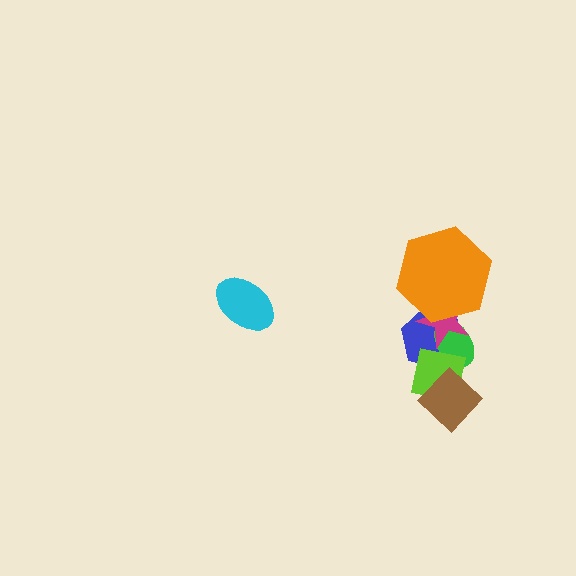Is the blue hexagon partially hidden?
Yes, it is partially covered by another shape.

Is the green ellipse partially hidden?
Yes, it is partially covered by another shape.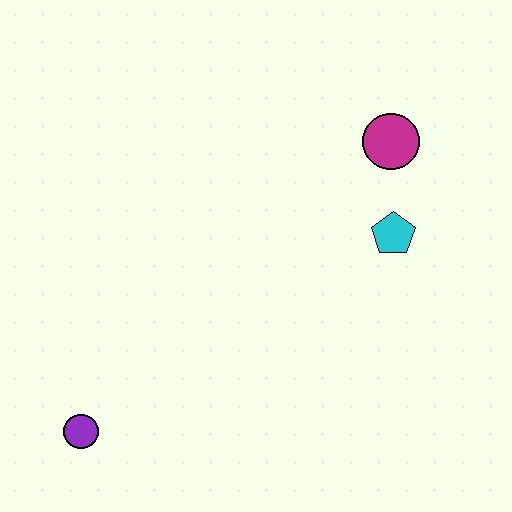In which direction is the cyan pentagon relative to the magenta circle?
The cyan pentagon is below the magenta circle.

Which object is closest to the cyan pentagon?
The magenta circle is closest to the cyan pentagon.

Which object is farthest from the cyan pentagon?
The purple circle is farthest from the cyan pentagon.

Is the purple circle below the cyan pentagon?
Yes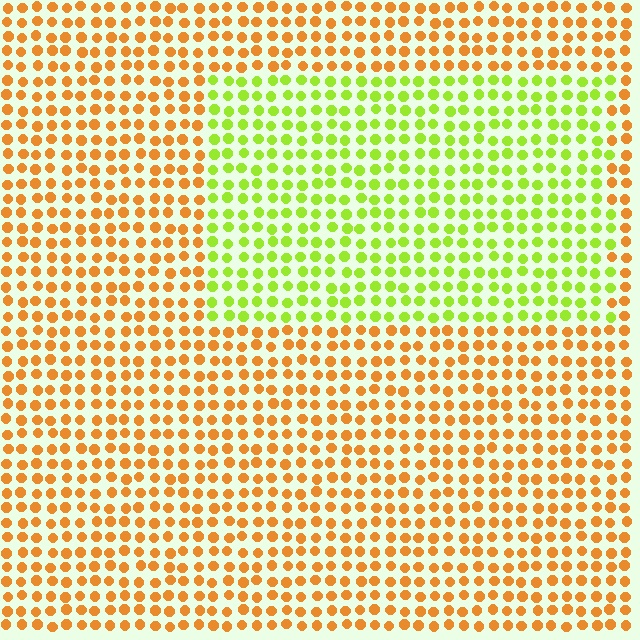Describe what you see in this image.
The image is filled with small orange elements in a uniform arrangement. A rectangle-shaped region is visible where the elements are tinted to a slightly different hue, forming a subtle color boundary.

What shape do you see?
I see a rectangle.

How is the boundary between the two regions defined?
The boundary is defined purely by a slight shift in hue (about 57 degrees). Spacing, size, and orientation are identical on both sides.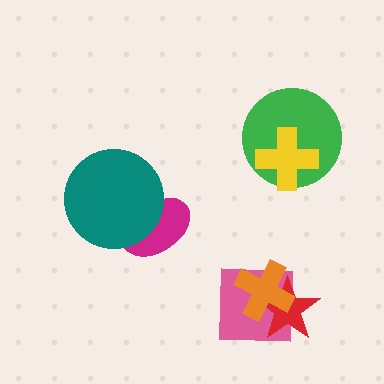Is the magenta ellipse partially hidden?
Yes, it is partially covered by another shape.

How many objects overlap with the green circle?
1 object overlaps with the green circle.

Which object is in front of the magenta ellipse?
The teal circle is in front of the magenta ellipse.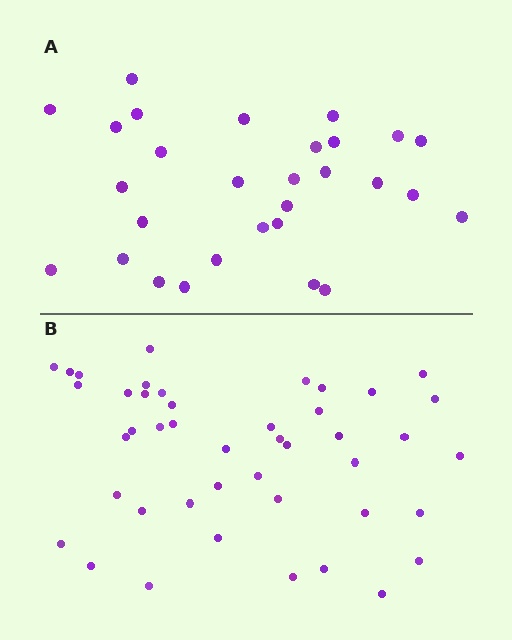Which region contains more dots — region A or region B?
Region B (the bottom region) has more dots.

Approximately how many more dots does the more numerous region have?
Region B has approximately 15 more dots than region A.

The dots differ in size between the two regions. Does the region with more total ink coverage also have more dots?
No. Region A has more total ink coverage because its dots are larger, but region B actually contains more individual dots. Total area can be misleading — the number of items is what matters here.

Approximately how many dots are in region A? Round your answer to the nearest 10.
About 30 dots. (The exact count is 29, which rounds to 30.)